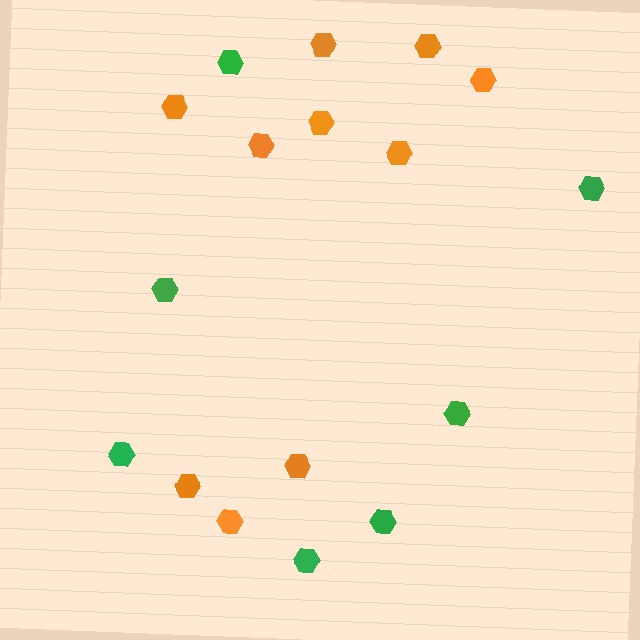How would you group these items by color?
There are 2 groups: one group of green hexagons (7) and one group of orange hexagons (10).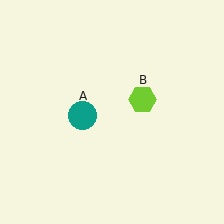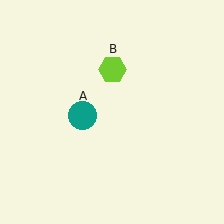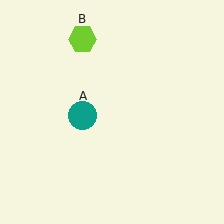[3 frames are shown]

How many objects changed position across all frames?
1 object changed position: lime hexagon (object B).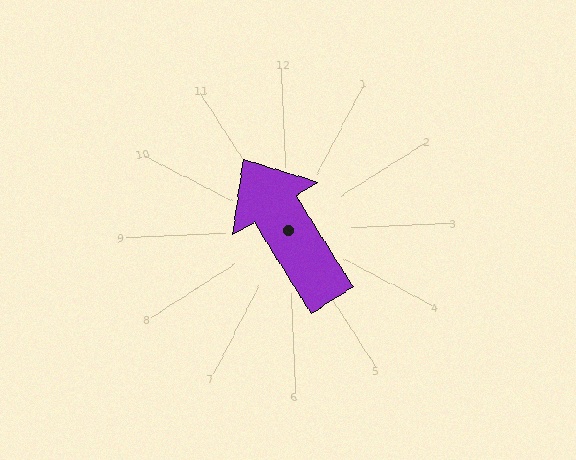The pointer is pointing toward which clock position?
Roughly 11 o'clock.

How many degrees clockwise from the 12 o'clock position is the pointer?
Approximately 330 degrees.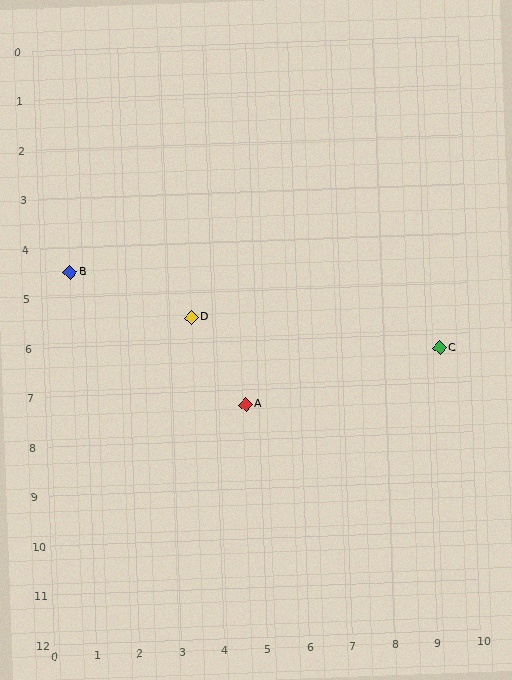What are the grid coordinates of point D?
Point D is at approximately (3.5, 5.5).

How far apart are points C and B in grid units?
Points C and B are about 8.8 grid units apart.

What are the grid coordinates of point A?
Point A is at approximately (4.7, 7.3).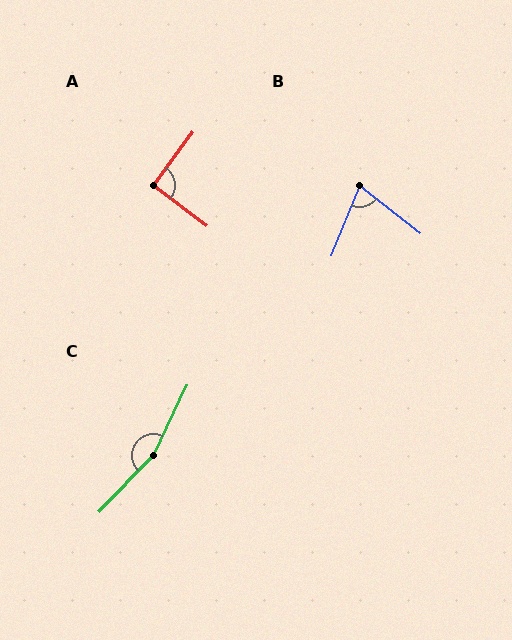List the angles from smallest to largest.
B (74°), A (91°), C (161°).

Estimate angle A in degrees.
Approximately 91 degrees.